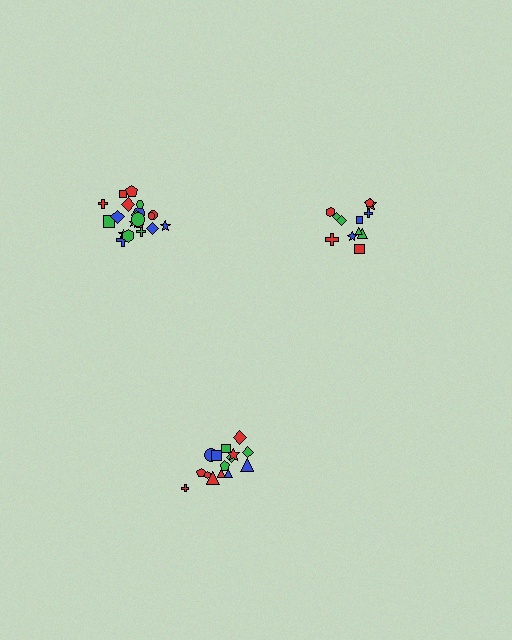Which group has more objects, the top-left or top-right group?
The top-left group.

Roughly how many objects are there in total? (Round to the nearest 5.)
Roughly 50 objects in total.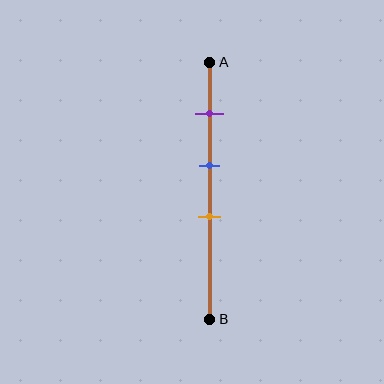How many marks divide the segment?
There are 3 marks dividing the segment.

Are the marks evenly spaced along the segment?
Yes, the marks are approximately evenly spaced.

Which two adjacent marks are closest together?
The blue and orange marks are the closest adjacent pair.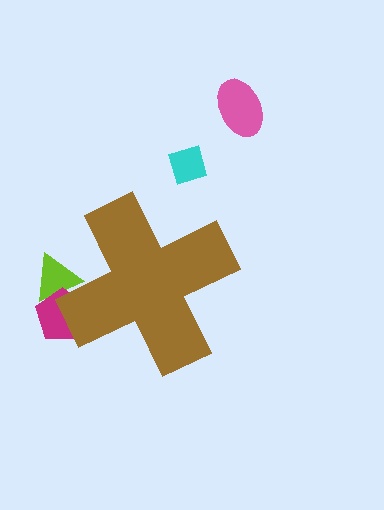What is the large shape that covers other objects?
A brown cross.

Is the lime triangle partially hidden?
Yes, the lime triangle is partially hidden behind the brown cross.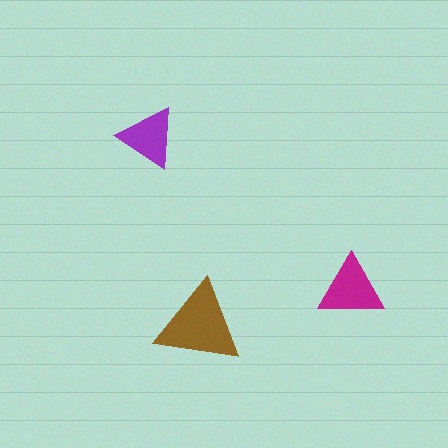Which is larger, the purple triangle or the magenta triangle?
The magenta one.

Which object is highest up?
The purple triangle is topmost.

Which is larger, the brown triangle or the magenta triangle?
The brown one.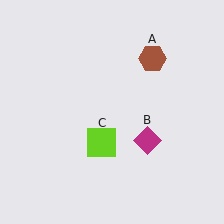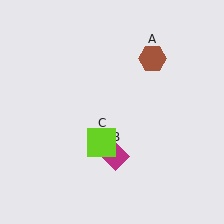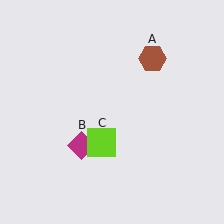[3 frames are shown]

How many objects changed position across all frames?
1 object changed position: magenta diamond (object B).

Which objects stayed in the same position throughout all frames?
Brown hexagon (object A) and lime square (object C) remained stationary.